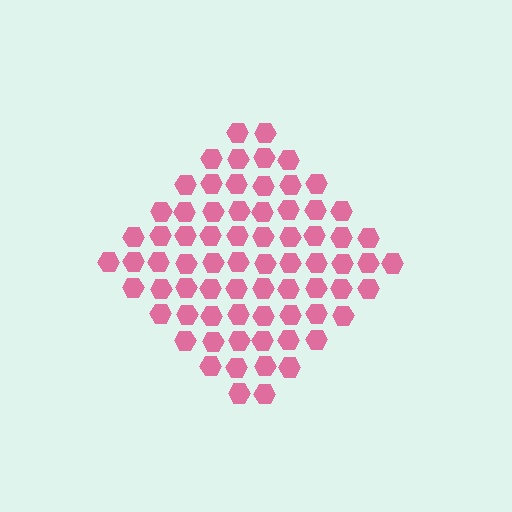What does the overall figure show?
The overall figure shows a diamond.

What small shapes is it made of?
It is made of small hexagons.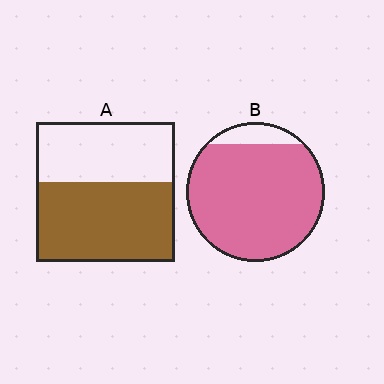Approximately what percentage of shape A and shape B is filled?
A is approximately 55% and B is approximately 90%.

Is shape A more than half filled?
Yes.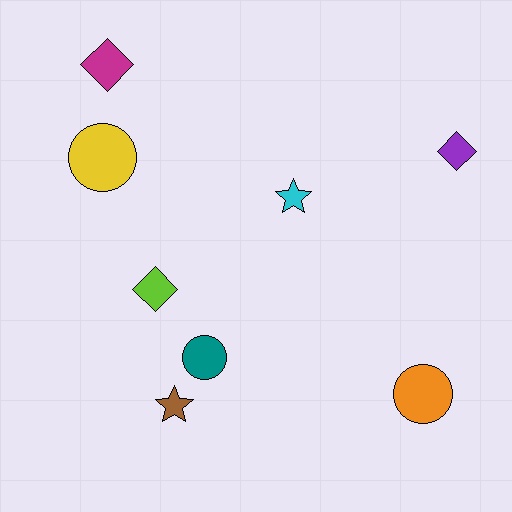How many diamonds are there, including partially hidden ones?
There are 3 diamonds.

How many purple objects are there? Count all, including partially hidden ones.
There is 1 purple object.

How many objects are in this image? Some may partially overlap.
There are 8 objects.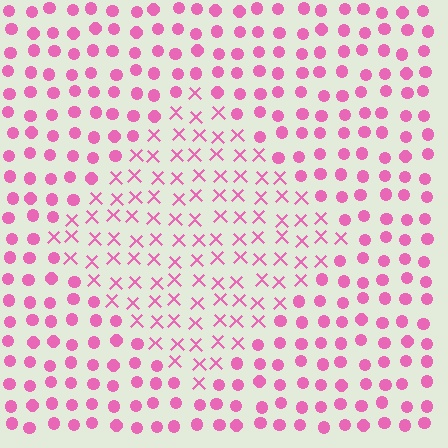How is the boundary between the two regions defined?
The boundary is defined by a change in element shape: X marks inside vs. circles outside. All elements share the same color and spacing.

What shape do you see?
I see a diamond.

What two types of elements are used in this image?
The image uses X marks inside the diamond region and circles outside it.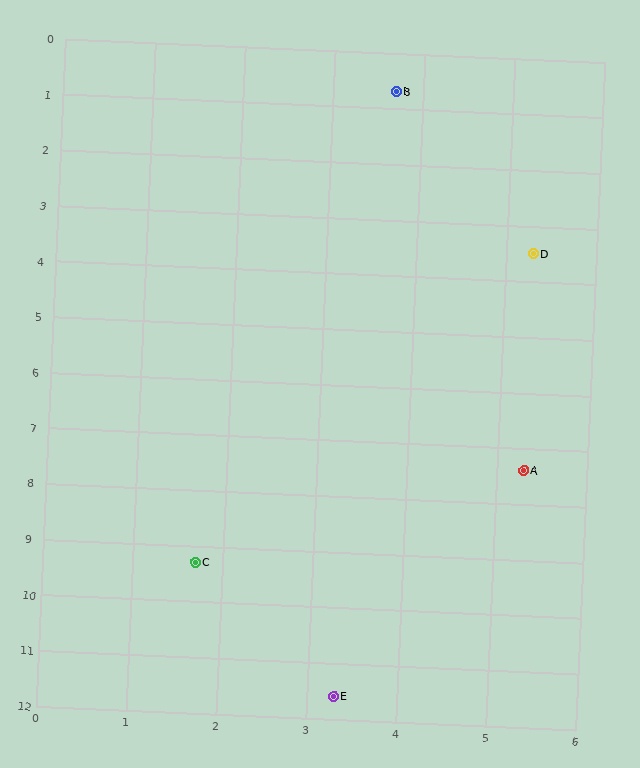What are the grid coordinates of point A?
Point A is at approximately (5.3, 7.4).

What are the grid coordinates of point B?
Point B is at approximately (3.7, 0.7).